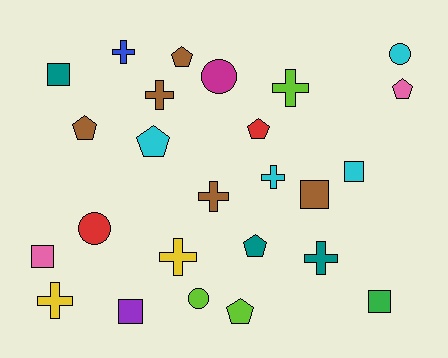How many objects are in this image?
There are 25 objects.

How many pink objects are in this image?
There are 2 pink objects.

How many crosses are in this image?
There are 8 crosses.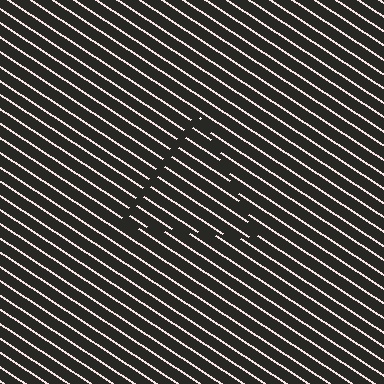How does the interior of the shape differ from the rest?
The interior of the shape contains the same grating, shifted by half a period — the contour is defined by the phase discontinuity where line-ends from the inner and outer gratings abut.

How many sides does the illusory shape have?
3 sides — the line-ends trace a triangle.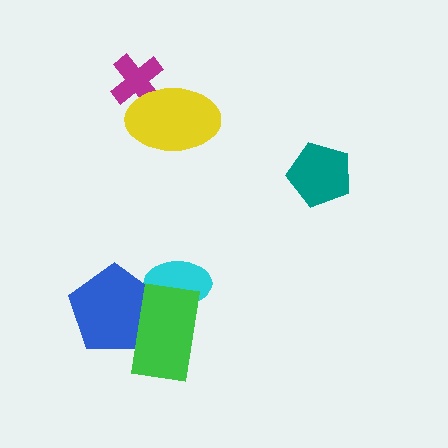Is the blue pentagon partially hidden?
Yes, it is partially covered by another shape.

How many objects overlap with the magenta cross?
1 object overlaps with the magenta cross.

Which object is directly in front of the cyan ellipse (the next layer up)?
The blue pentagon is directly in front of the cyan ellipse.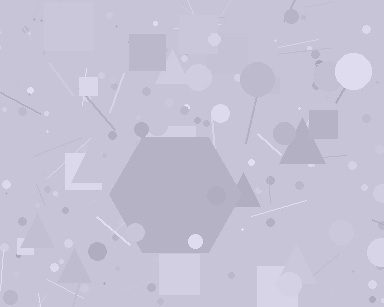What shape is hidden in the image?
A hexagon is hidden in the image.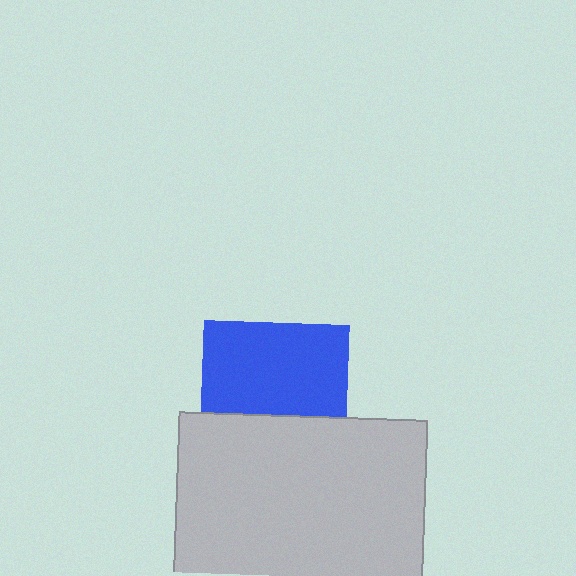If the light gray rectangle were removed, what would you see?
You would see the complete blue square.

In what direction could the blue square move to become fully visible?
The blue square could move up. That would shift it out from behind the light gray rectangle entirely.